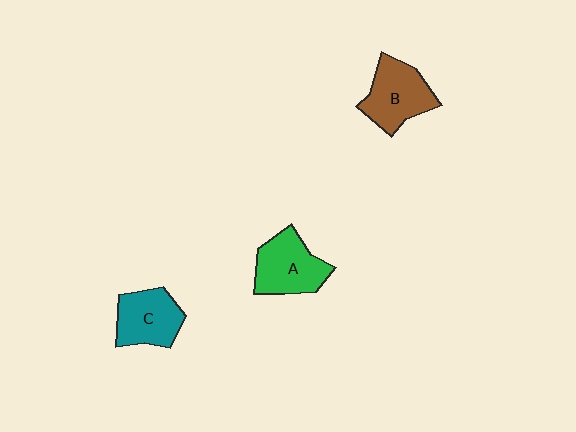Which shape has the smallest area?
Shape C (teal).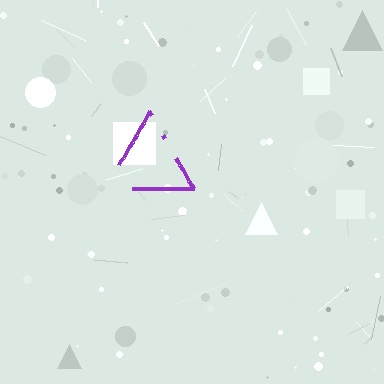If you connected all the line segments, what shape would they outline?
They would outline a triangle.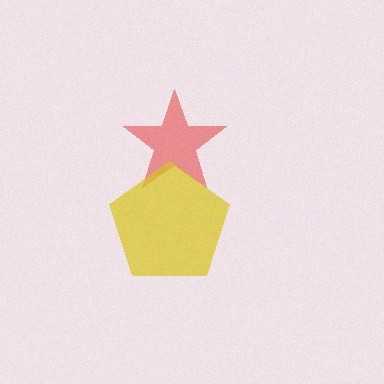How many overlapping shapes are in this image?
There are 2 overlapping shapes in the image.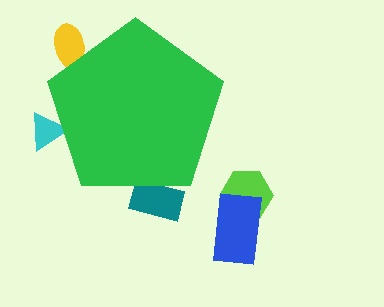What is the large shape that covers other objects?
A green pentagon.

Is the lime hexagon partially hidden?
No, the lime hexagon is fully visible.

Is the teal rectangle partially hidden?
Yes, the teal rectangle is partially hidden behind the green pentagon.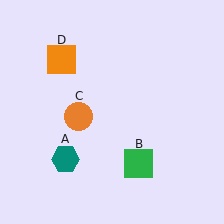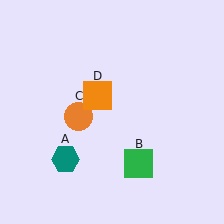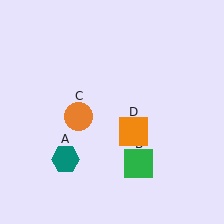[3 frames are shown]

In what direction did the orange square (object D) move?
The orange square (object D) moved down and to the right.